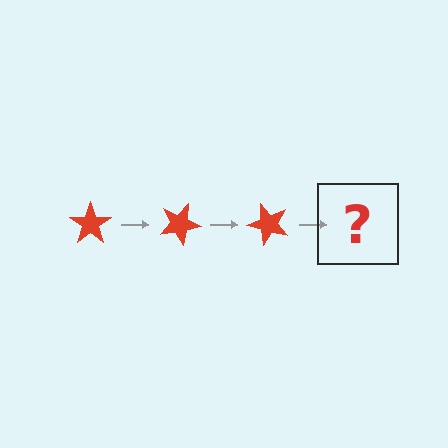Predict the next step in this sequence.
The next step is a red star rotated 75 degrees.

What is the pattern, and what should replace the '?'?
The pattern is that the star rotates 25 degrees each step. The '?' should be a red star rotated 75 degrees.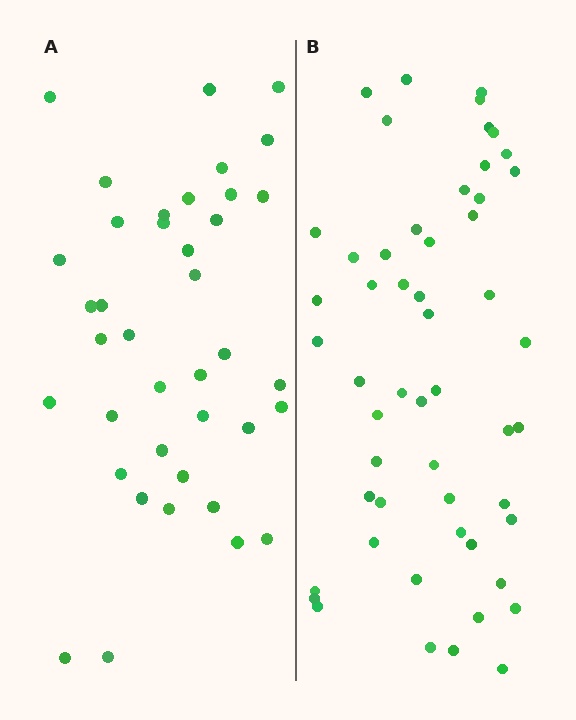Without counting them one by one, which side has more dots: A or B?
Region B (the right region) has more dots.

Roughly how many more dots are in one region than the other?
Region B has approximately 15 more dots than region A.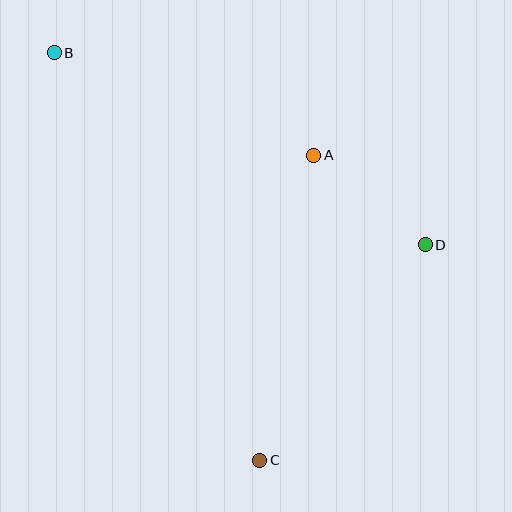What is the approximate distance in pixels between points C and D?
The distance between C and D is approximately 272 pixels.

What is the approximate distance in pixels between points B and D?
The distance between B and D is approximately 418 pixels.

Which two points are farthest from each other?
Points B and C are farthest from each other.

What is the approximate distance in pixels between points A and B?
The distance between A and B is approximately 279 pixels.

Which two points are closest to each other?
Points A and D are closest to each other.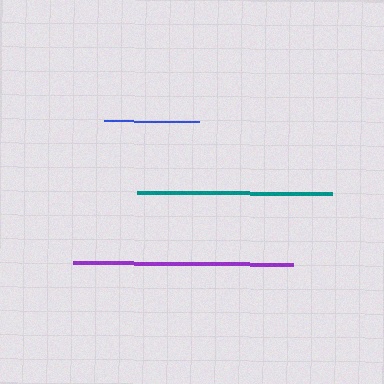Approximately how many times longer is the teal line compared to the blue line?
The teal line is approximately 2.1 times the length of the blue line.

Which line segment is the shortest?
The blue line is the shortest at approximately 95 pixels.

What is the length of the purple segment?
The purple segment is approximately 220 pixels long.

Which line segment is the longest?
The purple line is the longest at approximately 220 pixels.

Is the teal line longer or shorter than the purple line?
The purple line is longer than the teal line.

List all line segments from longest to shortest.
From longest to shortest: purple, teal, blue.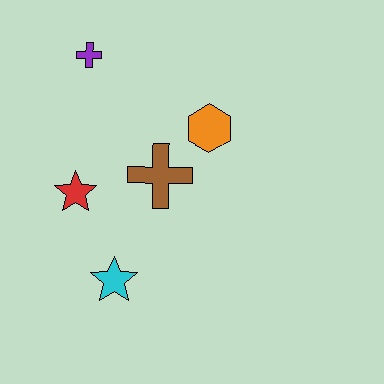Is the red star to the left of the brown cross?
Yes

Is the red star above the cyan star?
Yes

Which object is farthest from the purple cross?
The cyan star is farthest from the purple cross.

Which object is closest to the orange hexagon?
The brown cross is closest to the orange hexagon.